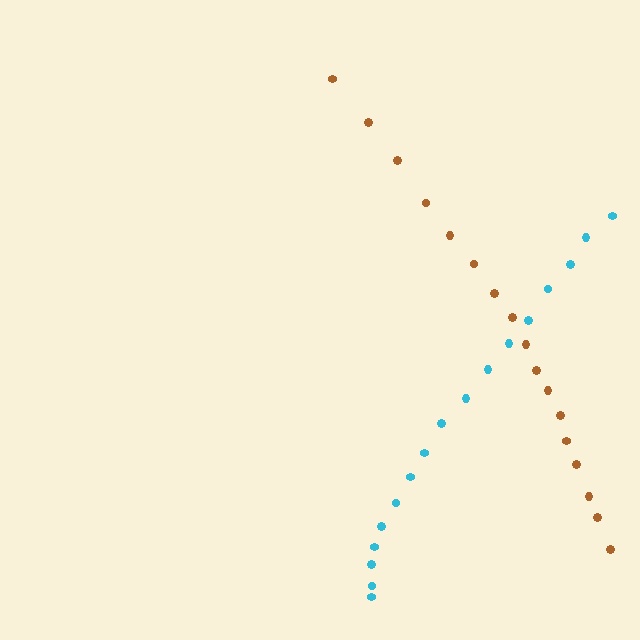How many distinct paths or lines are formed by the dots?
There are 2 distinct paths.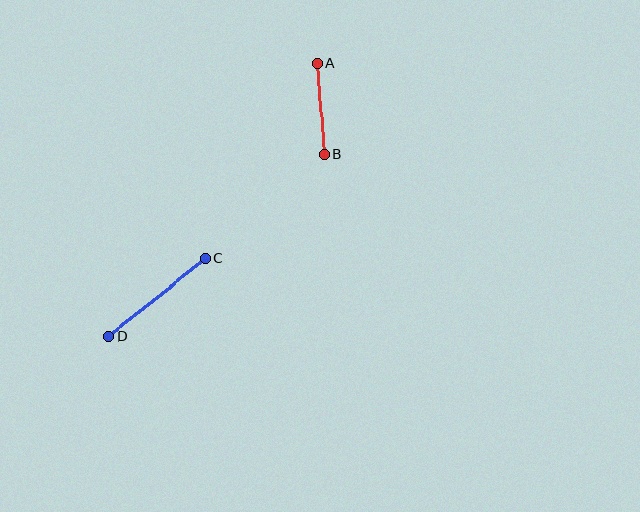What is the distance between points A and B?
The distance is approximately 91 pixels.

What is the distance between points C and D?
The distance is approximately 124 pixels.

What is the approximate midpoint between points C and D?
The midpoint is at approximately (157, 297) pixels.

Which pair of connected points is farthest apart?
Points C and D are farthest apart.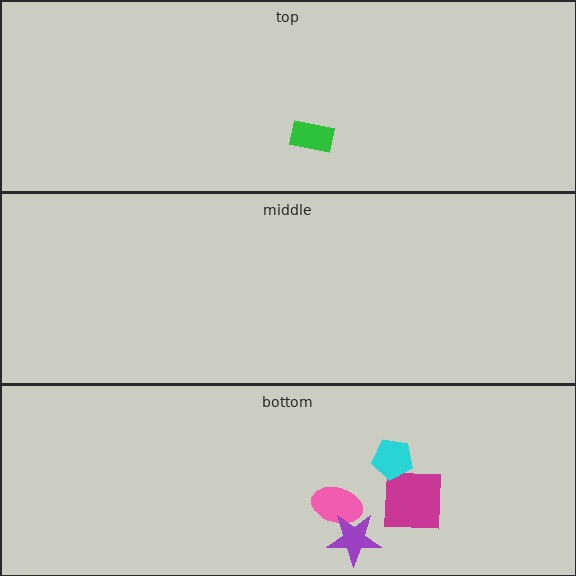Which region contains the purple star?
The bottom region.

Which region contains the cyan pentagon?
The bottom region.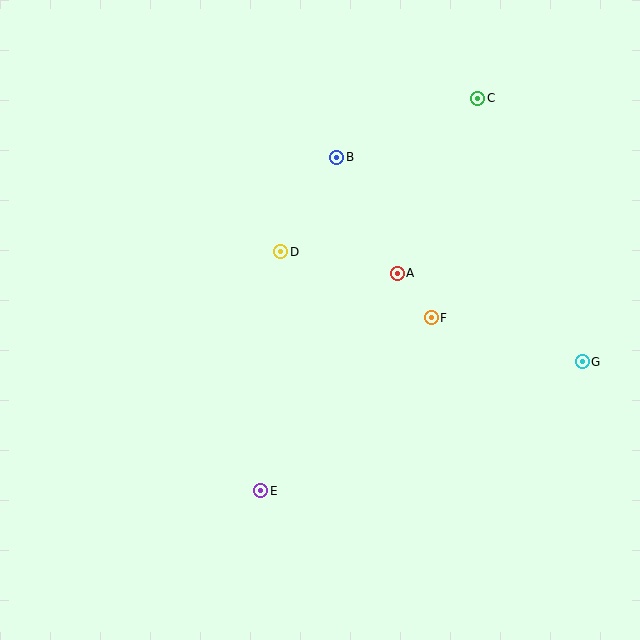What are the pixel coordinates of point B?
Point B is at (337, 157).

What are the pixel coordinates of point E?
Point E is at (261, 491).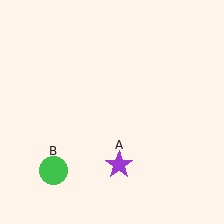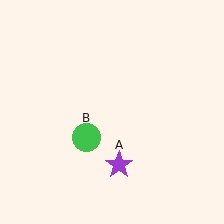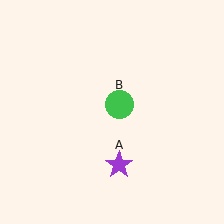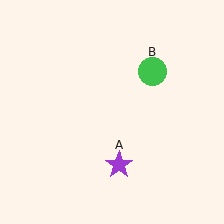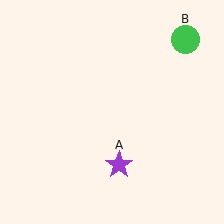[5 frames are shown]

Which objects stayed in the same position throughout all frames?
Purple star (object A) remained stationary.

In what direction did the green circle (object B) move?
The green circle (object B) moved up and to the right.